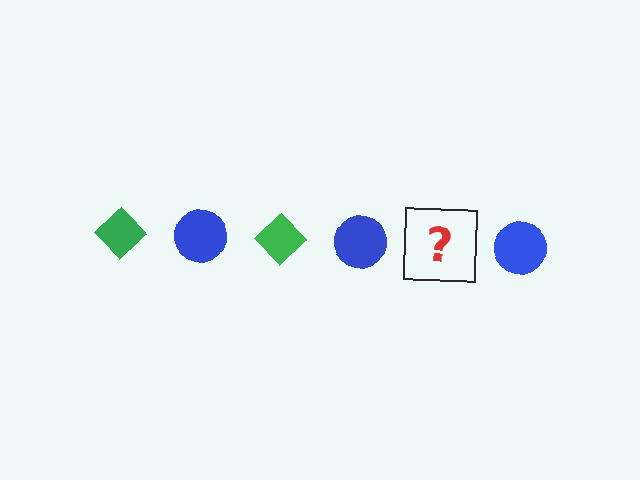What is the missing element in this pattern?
The missing element is a green diamond.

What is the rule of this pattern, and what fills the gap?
The rule is that the pattern alternates between green diamond and blue circle. The gap should be filled with a green diamond.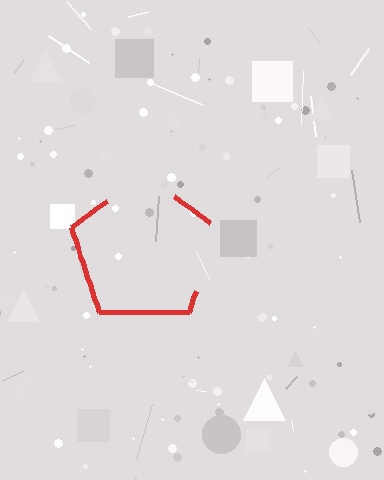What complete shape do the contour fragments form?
The contour fragments form a pentagon.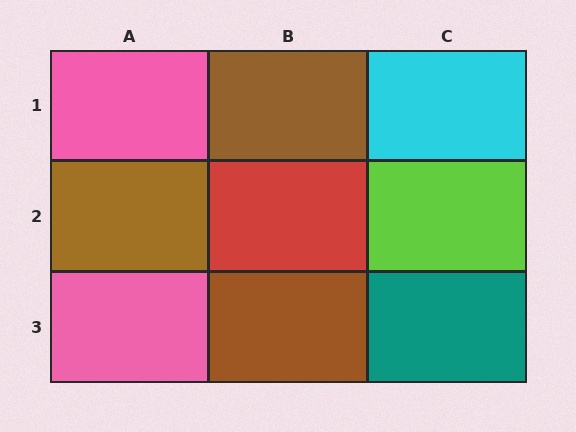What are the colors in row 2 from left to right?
Brown, red, lime.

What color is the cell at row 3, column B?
Brown.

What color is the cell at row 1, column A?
Pink.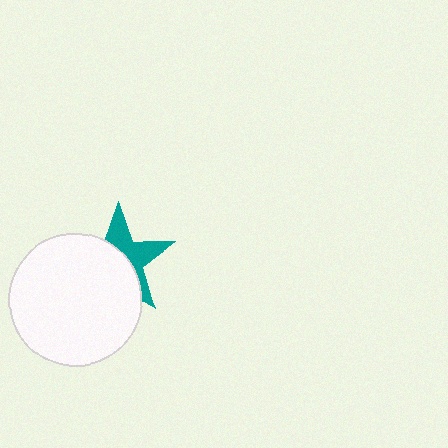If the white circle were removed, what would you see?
You would see the complete teal star.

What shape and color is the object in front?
The object in front is a white circle.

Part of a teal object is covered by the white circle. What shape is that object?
It is a star.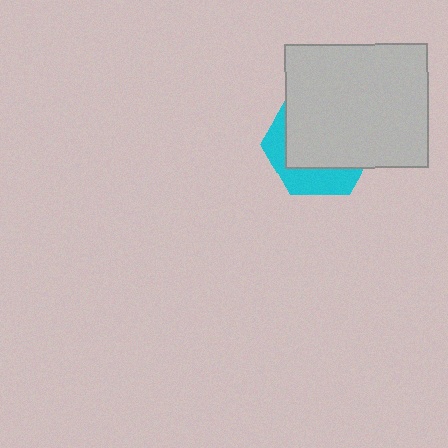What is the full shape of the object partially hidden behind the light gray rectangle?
The partially hidden object is a cyan hexagon.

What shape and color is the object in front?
The object in front is a light gray rectangle.